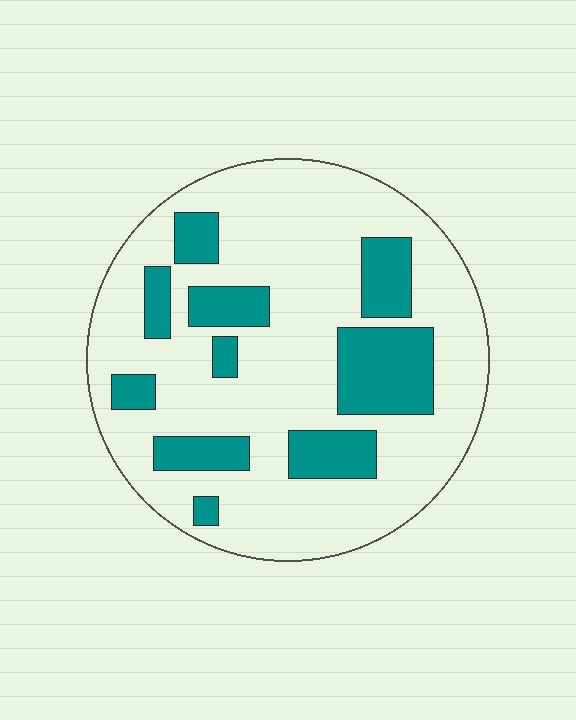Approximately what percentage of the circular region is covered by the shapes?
Approximately 25%.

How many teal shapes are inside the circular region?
10.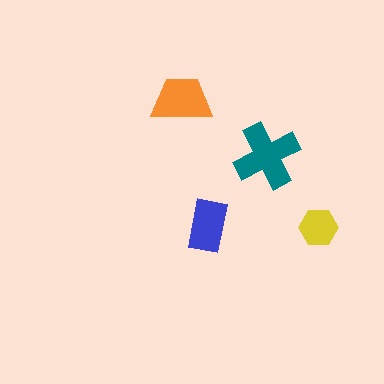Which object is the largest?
The teal cross.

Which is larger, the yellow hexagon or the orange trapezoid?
The orange trapezoid.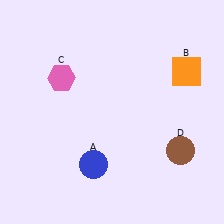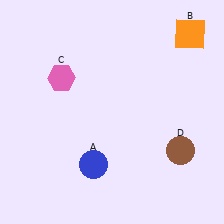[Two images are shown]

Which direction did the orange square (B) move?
The orange square (B) moved up.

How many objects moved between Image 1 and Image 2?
1 object moved between the two images.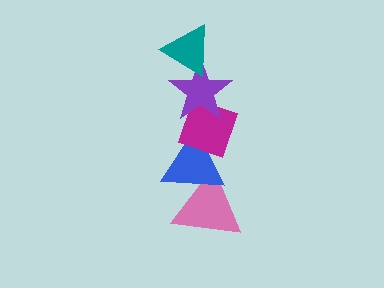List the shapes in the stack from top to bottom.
From top to bottom: the teal triangle, the purple star, the magenta diamond, the blue triangle, the pink triangle.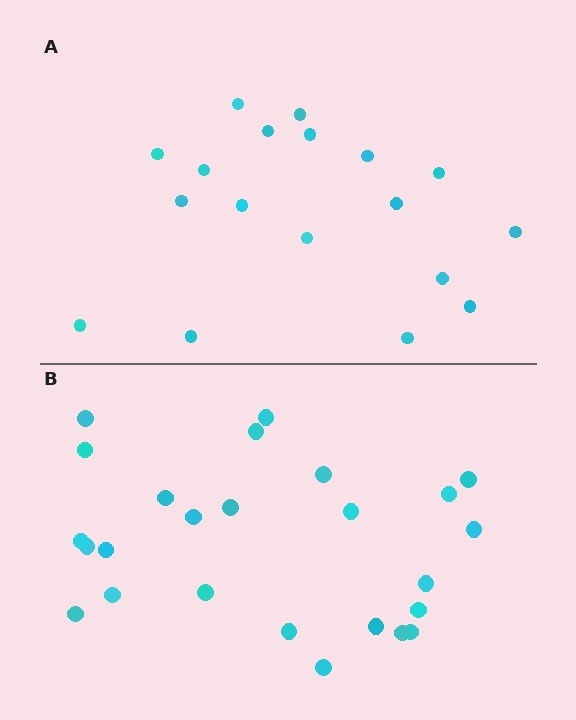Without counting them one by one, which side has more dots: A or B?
Region B (the bottom region) has more dots.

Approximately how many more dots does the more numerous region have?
Region B has roughly 8 or so more dots than region A.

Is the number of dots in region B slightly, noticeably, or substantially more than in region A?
Region B has noticeably more, but not dramatically so. The ratio is roughly 1.4 to 1.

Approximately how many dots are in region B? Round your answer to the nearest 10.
About 20 dots. (The exact count is 25, which rounds to 20.)